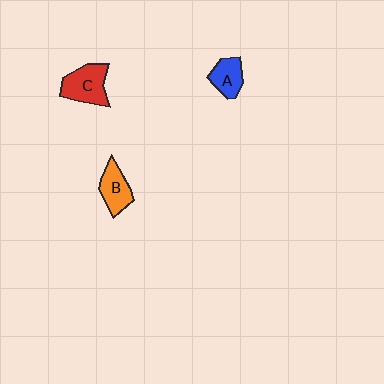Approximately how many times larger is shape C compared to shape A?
Approximately 1.5 times.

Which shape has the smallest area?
Shape A (blue).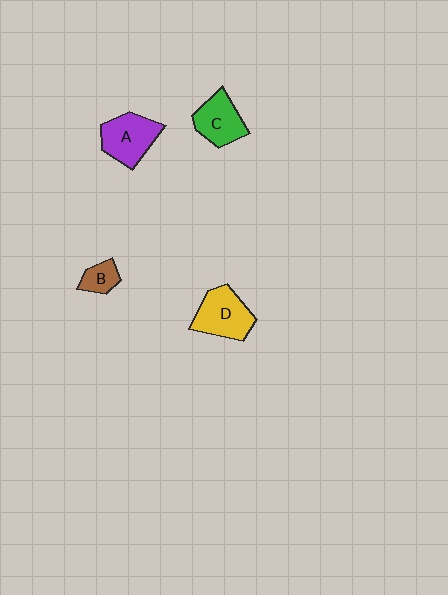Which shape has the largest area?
Shape D (yellow).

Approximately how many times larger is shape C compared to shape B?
Approximately 2.0 times.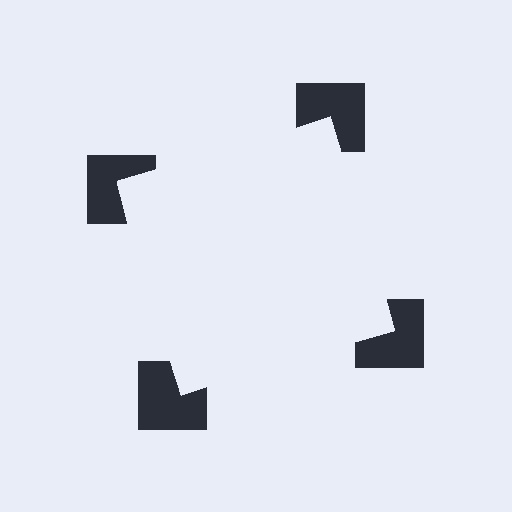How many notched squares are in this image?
There are 4 — one at each vertex of the illusory square.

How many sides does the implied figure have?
4 sides.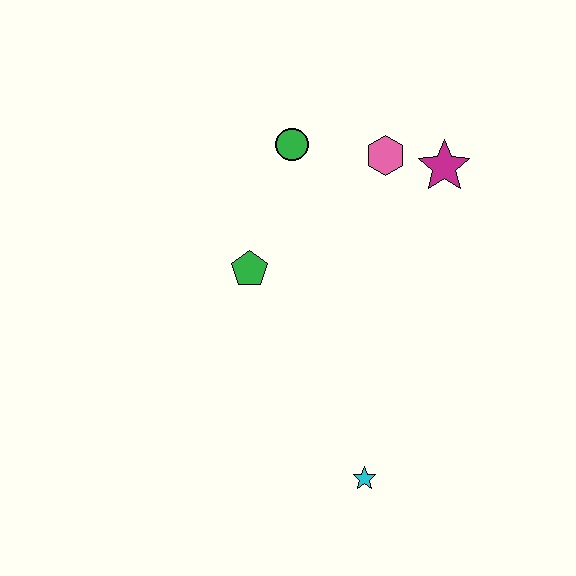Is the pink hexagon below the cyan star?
No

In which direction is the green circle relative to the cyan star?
The green circle is above the cyan star.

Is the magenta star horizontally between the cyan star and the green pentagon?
No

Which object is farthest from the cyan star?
The green circle is farthest from the cyan star.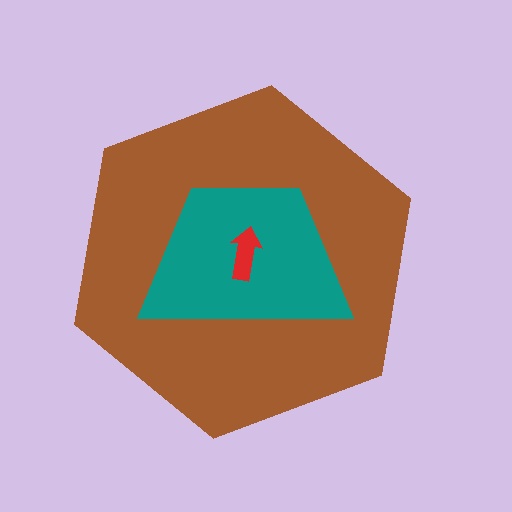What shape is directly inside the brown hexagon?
The teal trapezoid.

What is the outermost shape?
The brown hexagon.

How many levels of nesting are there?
3.